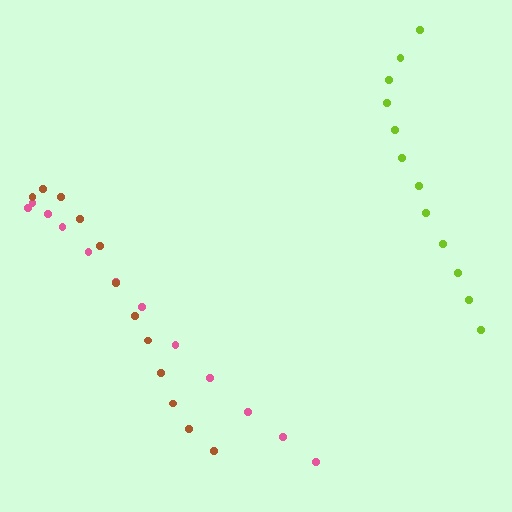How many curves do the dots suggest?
There are 3 distinct paths.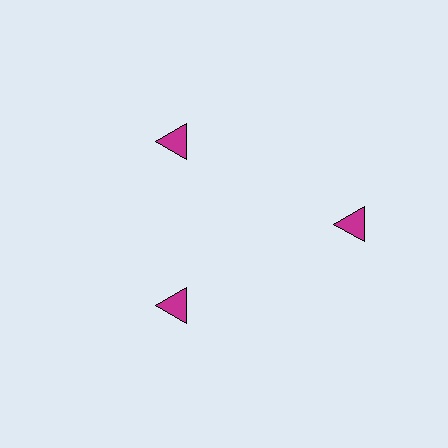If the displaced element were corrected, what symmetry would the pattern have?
It would have 3-fold rotational symmetry — the pattern would map onto itself every 120 degrees.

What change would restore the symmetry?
The symmetry would be restored by moving it inward, back onto the ring so that all 3 triangles sit at equal angles and equal distance from the center.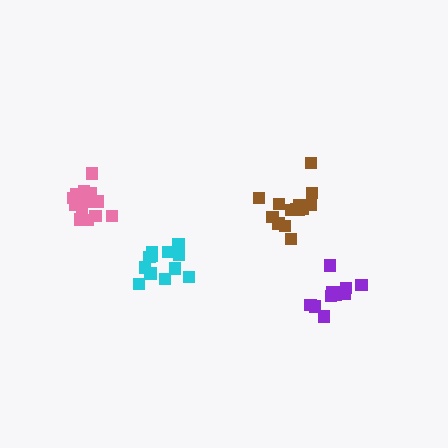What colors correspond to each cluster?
The clusters are colored: purple, cyan, brown, pink.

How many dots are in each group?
Group 1: 12 dots, Group 2: 13 dots, Group 3: 14 dots, Group 4: 13 dots (52 total).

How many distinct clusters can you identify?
There are 4 distinct clusters.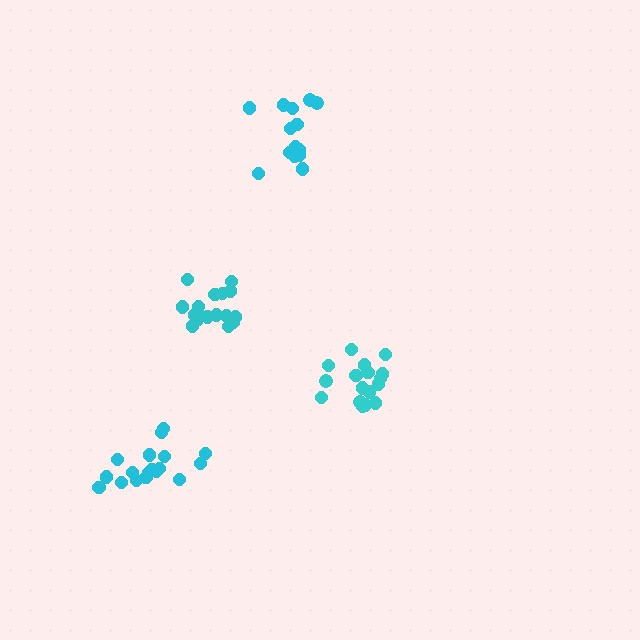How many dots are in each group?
Group 1: 17 dots, Group 2: 14 dots, Group 3: 18 dots, Group 4: 18 dots (67 total).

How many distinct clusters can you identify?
There are 4 distinct clusters.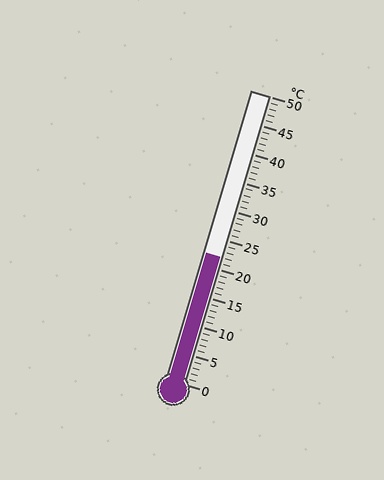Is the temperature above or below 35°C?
The temperature is below 35°C.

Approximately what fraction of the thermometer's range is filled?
The thermometer is filled to approximately 45% of its range.